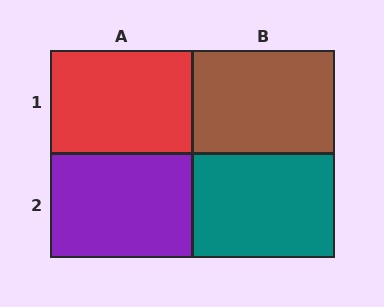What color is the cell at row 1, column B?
Brown.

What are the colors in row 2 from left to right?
Purple, teal.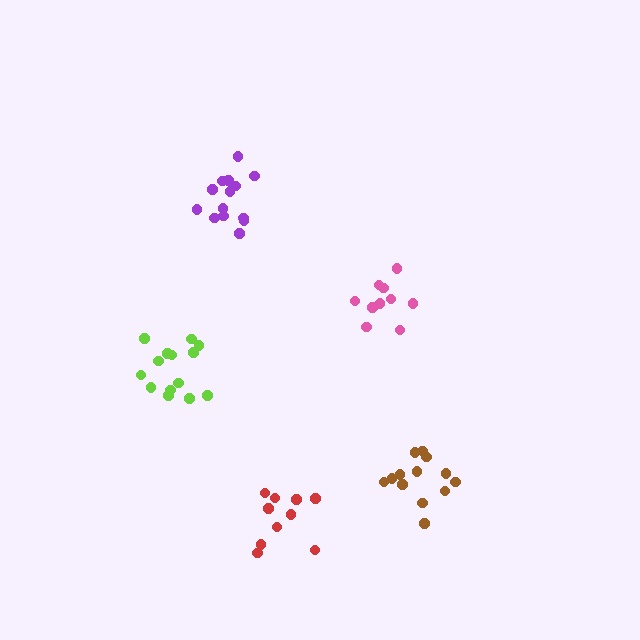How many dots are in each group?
Group 1: 10 dots, Group 2: 14 dots, Group 3: 14 dots, Group 4: 10 dots, Group 5: 13 dots (61 total).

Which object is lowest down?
The red cluster is bottommost.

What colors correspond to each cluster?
The clusters are colored: pink, purple, lime, red, brown.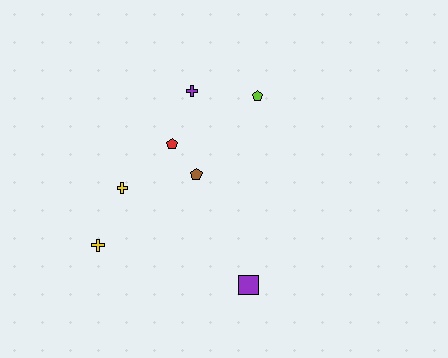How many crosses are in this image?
There are 3 crosses.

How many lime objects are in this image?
There is 1 lime object.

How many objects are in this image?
There are 7 objects.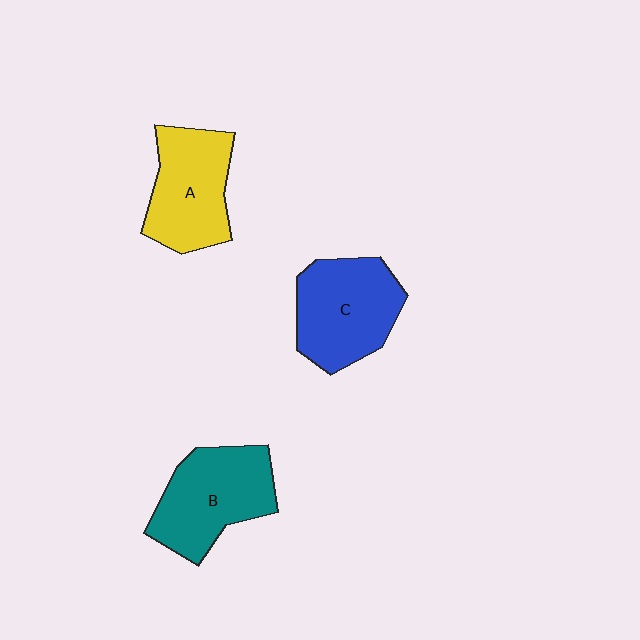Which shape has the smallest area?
Shape A (yellow).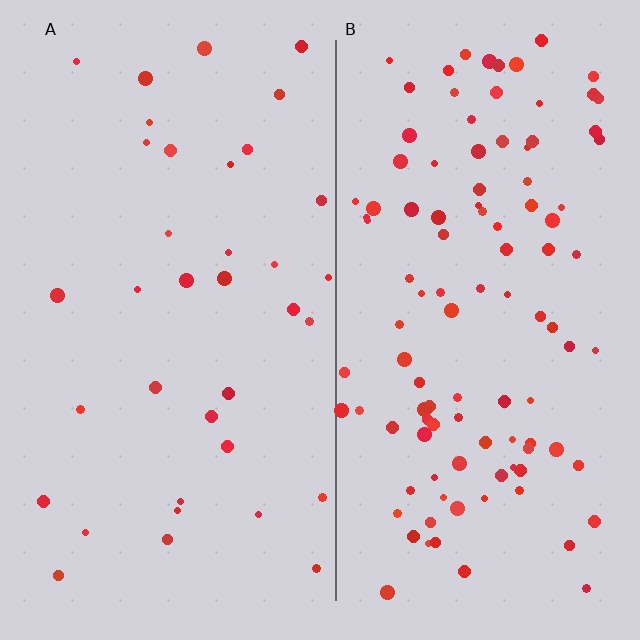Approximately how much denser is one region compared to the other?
Approximately 3.0× — region B over region A.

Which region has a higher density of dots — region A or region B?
B (the right).